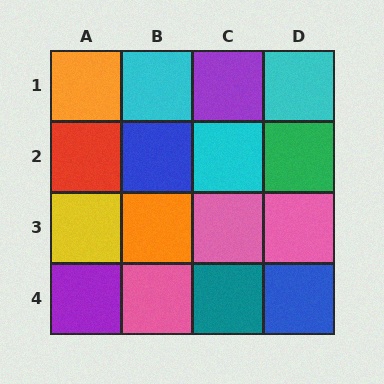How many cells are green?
1 cell is green.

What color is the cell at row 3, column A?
Yellow.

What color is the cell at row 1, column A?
Orange.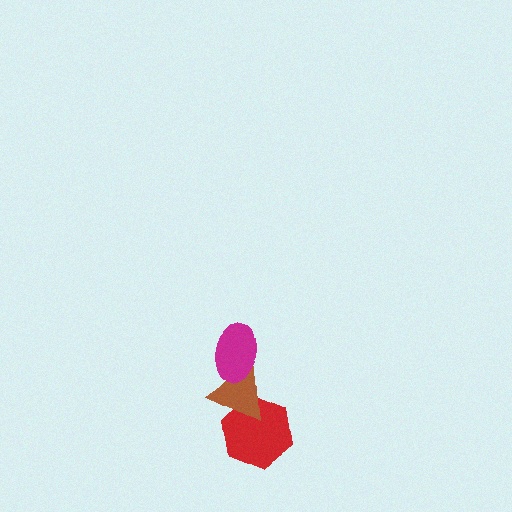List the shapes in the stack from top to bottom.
From top to bottom: the magenta ellipse, the brown triangle, the red hexagon.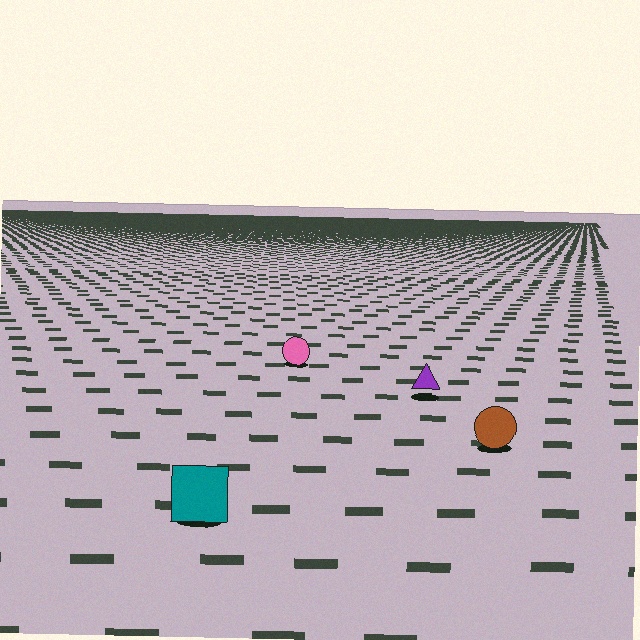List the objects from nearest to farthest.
From nearest to farthest: the teal square, the brown circle, the purple triangle, the pink circle.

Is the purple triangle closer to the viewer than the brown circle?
No. The brown circle is closer — you can tell from the texture gradient: the ground texture is coarser near it.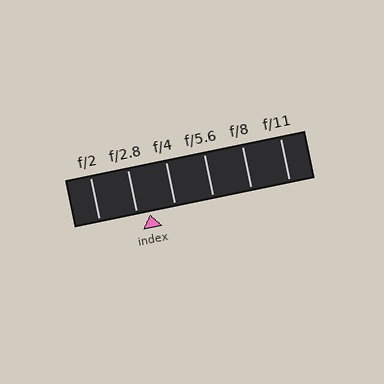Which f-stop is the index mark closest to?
The index mark is closest to f/2.8.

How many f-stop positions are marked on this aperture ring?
There are 6 f-stop positions marked.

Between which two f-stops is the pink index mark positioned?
The index mark is between f/2.8 and f/4.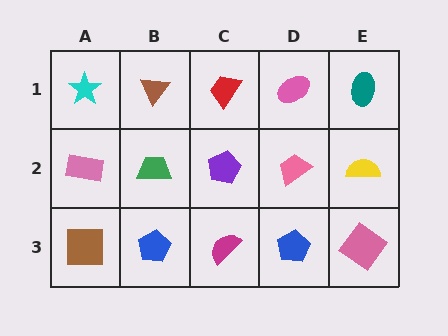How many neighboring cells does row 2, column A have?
3.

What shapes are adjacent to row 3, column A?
A pink rectangle (row 2, column A), a blue pentagon (row 3, column B).